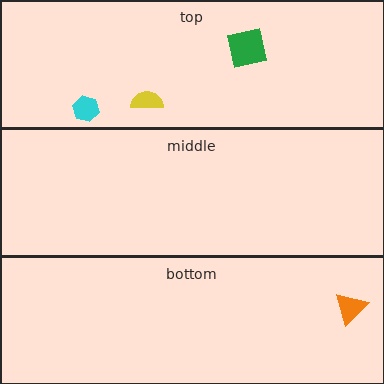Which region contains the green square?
The top region.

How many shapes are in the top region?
3.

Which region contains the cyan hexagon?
The top region.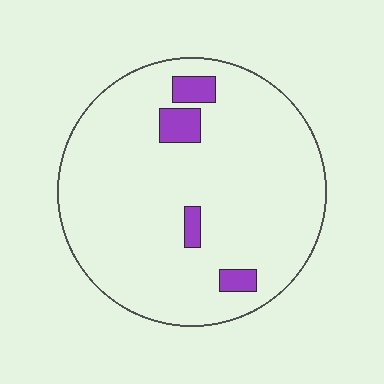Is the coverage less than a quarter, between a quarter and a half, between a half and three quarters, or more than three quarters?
Less than a quarter.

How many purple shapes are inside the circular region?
4.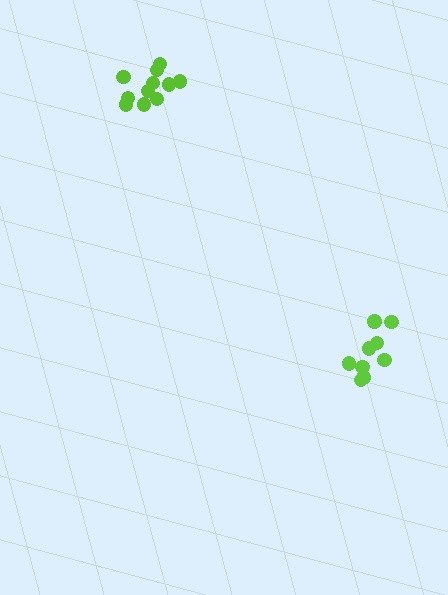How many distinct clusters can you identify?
There are 2 distinct clusters.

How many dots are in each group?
Group 1: 9 dots, Group 2: 11 dots (20 total).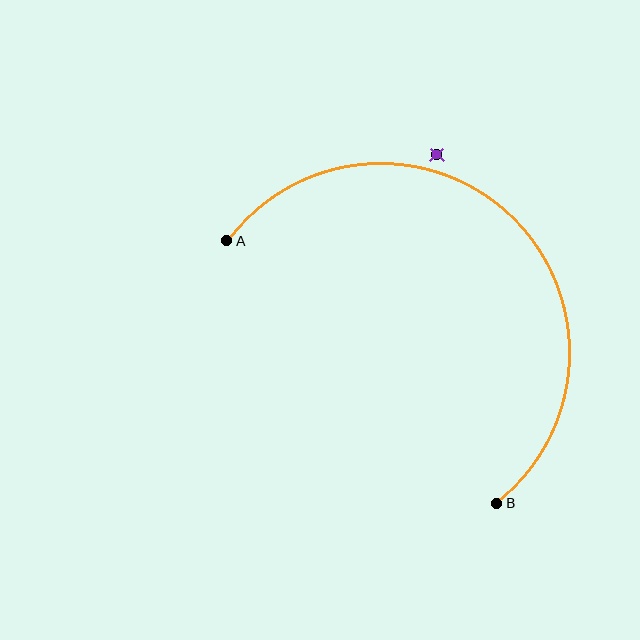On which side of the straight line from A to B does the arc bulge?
The arc bulges above and to the right of the straight line connecting A and B.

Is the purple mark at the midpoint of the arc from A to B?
No — the purple mark does not lie on the arc at all. It sits slightly outside the curve.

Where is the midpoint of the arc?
The arc midpoint is the point on the curve farthest from the straight line joining A and B. It sits above and to the right of that line.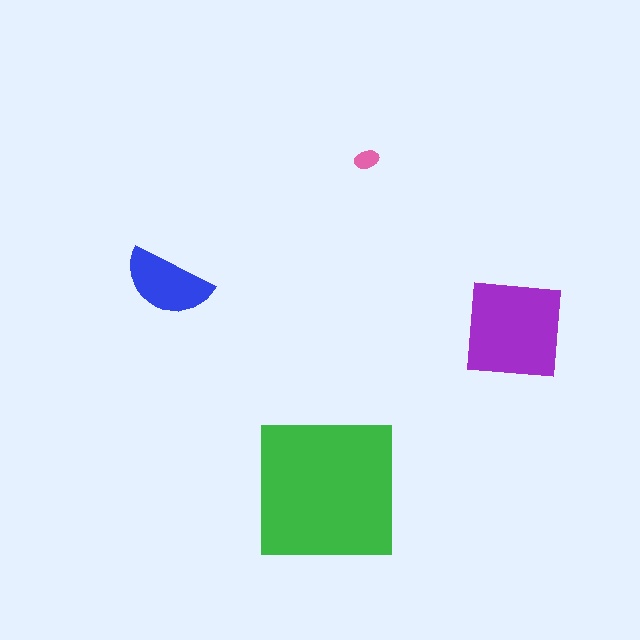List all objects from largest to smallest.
The green square, the purple square, the blue semicircle, the pink ellipse.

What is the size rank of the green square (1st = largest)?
1st.